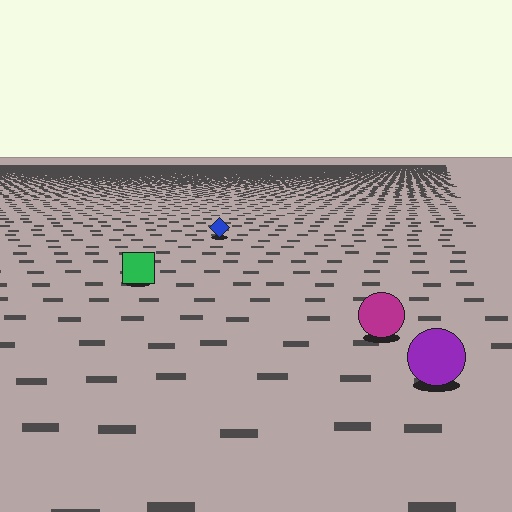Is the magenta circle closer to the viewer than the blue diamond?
Yes. The magenta circle is closer — you can tell from the texture gradient: the ground texture is coarser near it.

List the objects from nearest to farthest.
From nearest to farthest: the purple circle, the magenta circle, the green square, the blue diamond.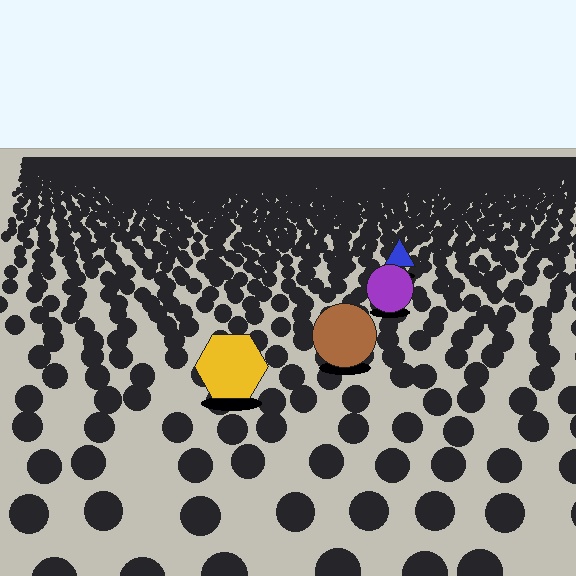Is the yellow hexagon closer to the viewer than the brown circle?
Yes. The yellow hexagon is closer — you can tell from the texture gradient: the ground texture is coarser near it.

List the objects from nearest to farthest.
From nearest to farthest: the yellow hexagon, the brown circle, the purple circle, the blue triangle.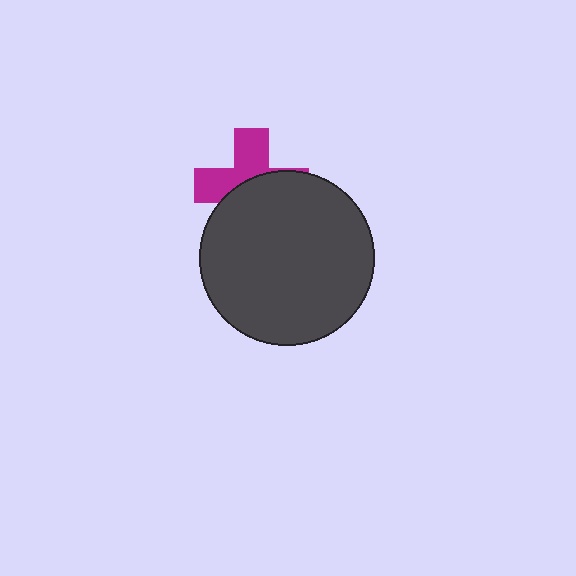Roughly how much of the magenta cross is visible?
About half of it is visible (roughly 46%).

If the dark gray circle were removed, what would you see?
You would see the complete magenta cross.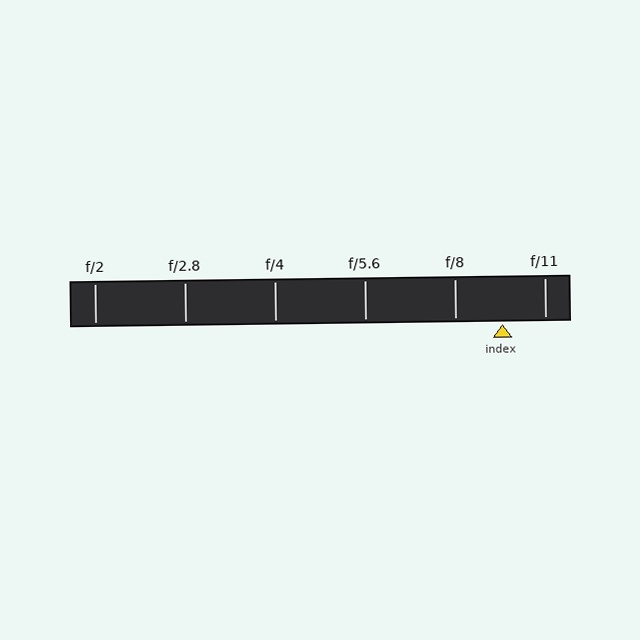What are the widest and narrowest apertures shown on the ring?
The widest aperture shown is f/2 and the narrowest is f/11.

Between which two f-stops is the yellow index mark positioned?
The index mark is between f/8 and f/11.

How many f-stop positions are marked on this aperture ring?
There are 6 f-stop positions marked.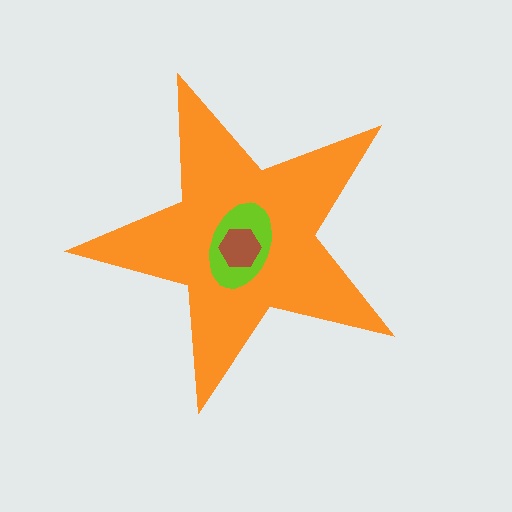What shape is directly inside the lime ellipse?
The brown hexagon.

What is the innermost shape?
The brown hexagon.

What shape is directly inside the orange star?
The lime ellipse.